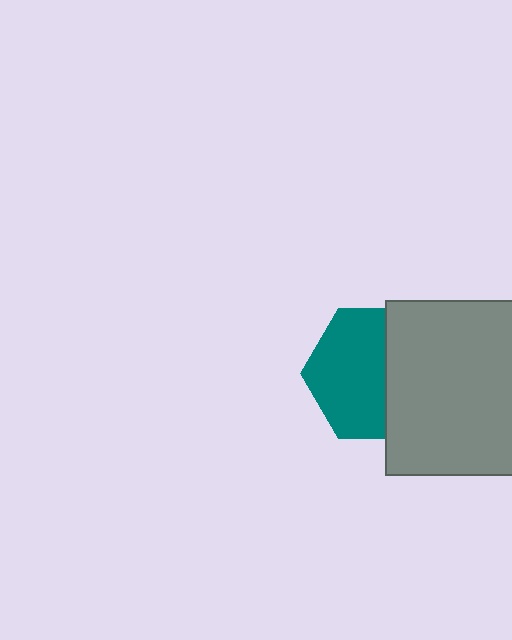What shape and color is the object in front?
The object in front is a gray square.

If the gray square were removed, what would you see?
You would see the complete teal hexagon.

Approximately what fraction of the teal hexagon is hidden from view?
Roughly 41% of the teal hexagon is hidden behind the gray square.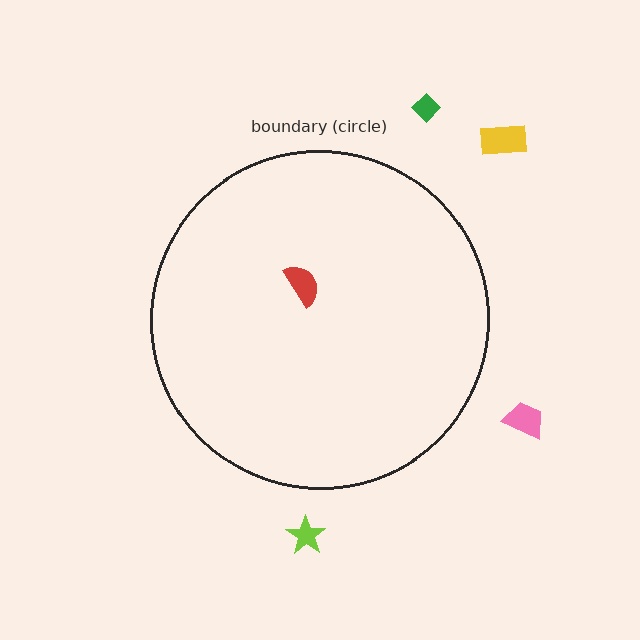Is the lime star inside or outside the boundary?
Outside.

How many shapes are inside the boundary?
1 inside, 4 outside.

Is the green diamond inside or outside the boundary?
Outside.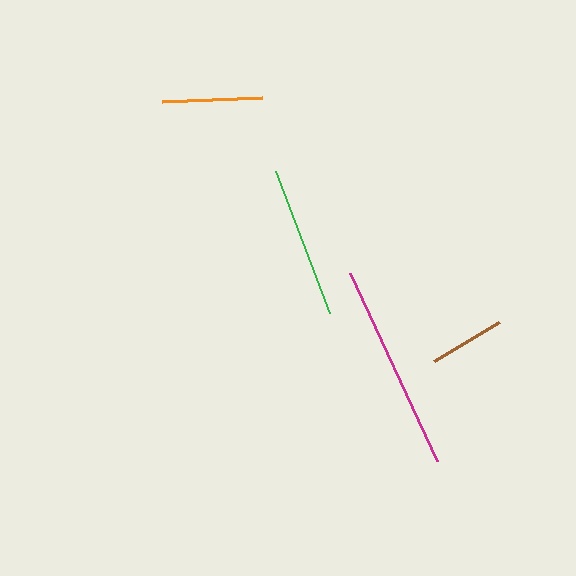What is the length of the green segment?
The green segment is approximately 151 pixels long.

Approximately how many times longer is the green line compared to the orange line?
The green line is approximately 1.5 times the length of the orange line.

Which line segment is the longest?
The magenta line is the longest at approximately 208 pixels.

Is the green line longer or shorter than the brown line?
The green line is longer than the brown line.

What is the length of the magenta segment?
The magenta segment is approximately 208 pixels long.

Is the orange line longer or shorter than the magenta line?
The magenta line is longer than the orange line.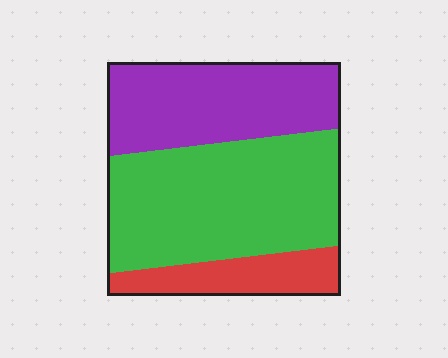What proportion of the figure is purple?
Purple covers around 35% of the figure.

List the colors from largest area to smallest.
From largest to smallest: green, purple, red.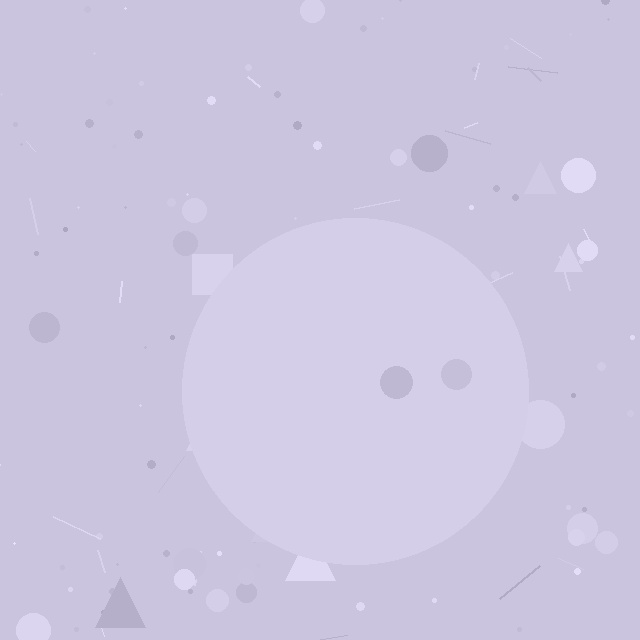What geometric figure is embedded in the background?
A circle is embedded in the background.